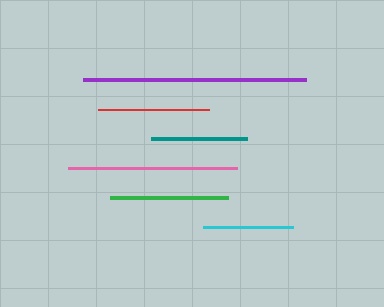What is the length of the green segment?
The green segment is approximately 117 pixels long.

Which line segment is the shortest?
The cyan line is the shortest at approximately 90 pixels.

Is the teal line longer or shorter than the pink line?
The pink line is longer than the teal line.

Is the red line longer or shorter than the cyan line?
The red line is longer than the cyan line.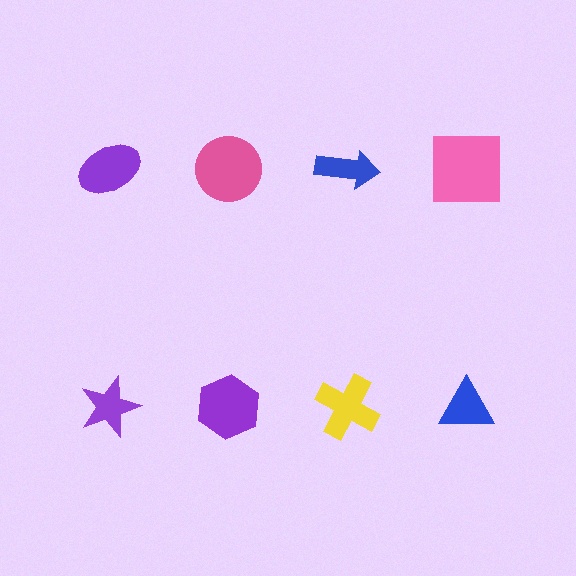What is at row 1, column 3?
A blue arrow.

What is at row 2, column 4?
A blue triangle.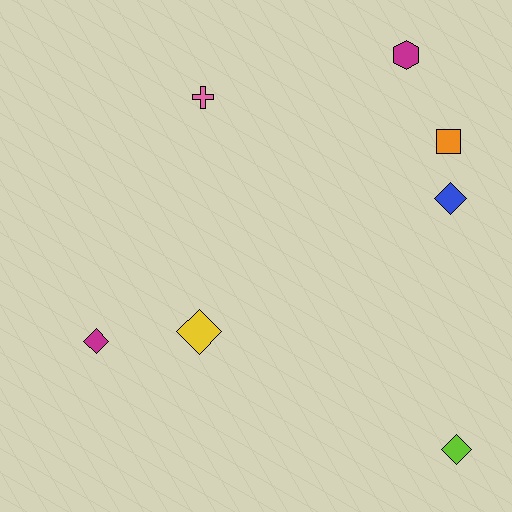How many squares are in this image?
There is 1 square.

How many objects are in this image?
There are 7 objects.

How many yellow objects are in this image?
There is 1 yellow object.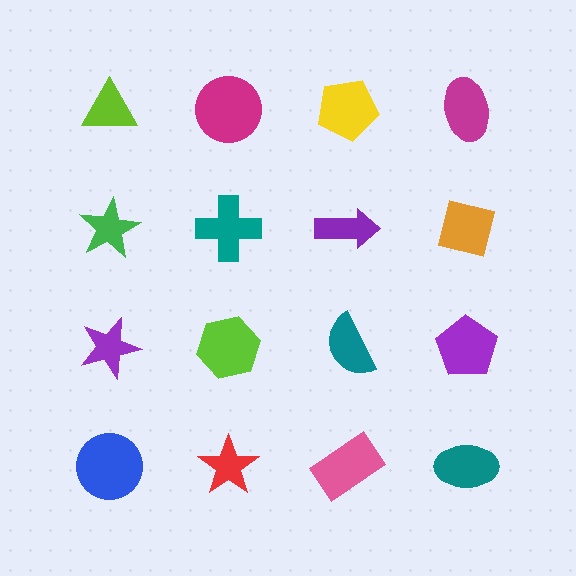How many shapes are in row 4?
4 shapes.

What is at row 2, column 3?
A purple arrow.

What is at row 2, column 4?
An orange square.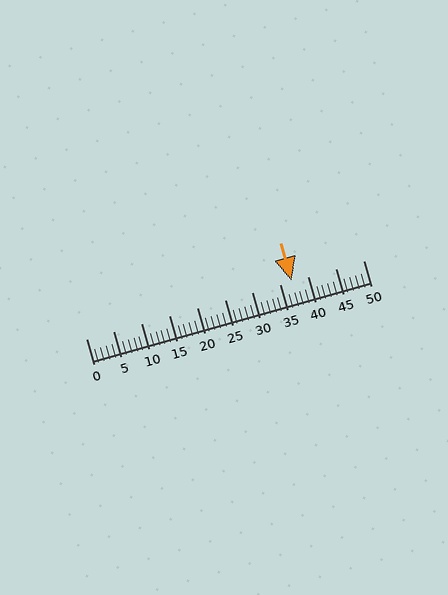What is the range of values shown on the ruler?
The ruler shows values from 0 to 50.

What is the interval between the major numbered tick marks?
The major tick marks are spaced 5 units apart.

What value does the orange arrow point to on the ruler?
The orange arrow points to approximately 37.